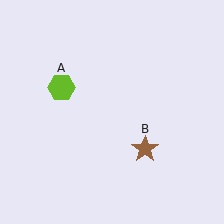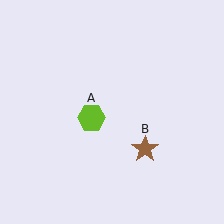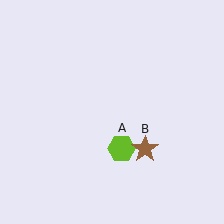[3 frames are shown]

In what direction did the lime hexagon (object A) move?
The lime hexagon (object A) moved down and to the right.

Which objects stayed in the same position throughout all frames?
Brown star (object B) remained stationary.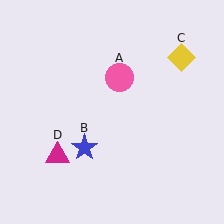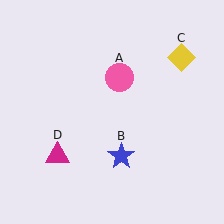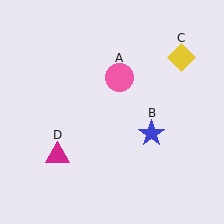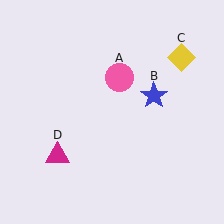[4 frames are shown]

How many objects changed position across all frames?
1 object changed position: blue star (object B).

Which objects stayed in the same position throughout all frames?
Pink circle (object A) and yellow diamond (object C) and magenta triangle (object D) remained stationary.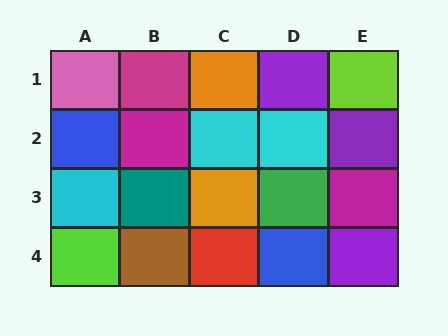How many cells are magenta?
3 cells are magenta.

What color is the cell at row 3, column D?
Green.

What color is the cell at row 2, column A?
Blue.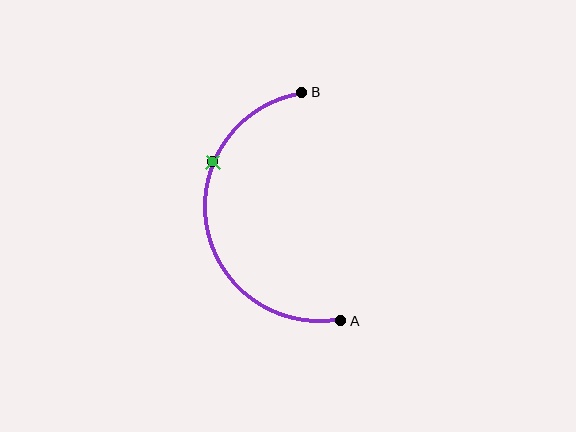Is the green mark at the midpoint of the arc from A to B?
No. The green mark lies on the arc but is closer to endpoint B. The arc midpoint would be at the point on the curve equidistant along the arc from both A and B.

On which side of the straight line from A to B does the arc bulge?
The arc bulges to the left of the straight line connecting A and B.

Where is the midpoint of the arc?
The arc midpoint is the point on the curve farthest from the straight line joining A and B. It sits to the left of that line.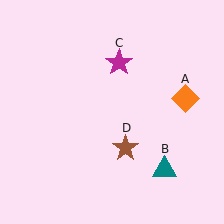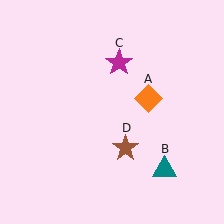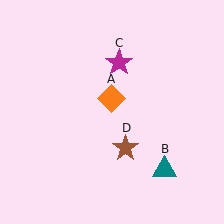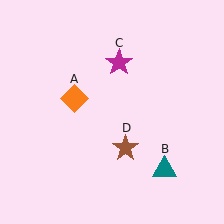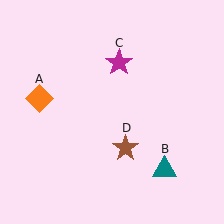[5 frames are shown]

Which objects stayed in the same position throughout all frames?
Teal triangle (object B) and magenta star (object C) and brown star (object D) remained stationary.